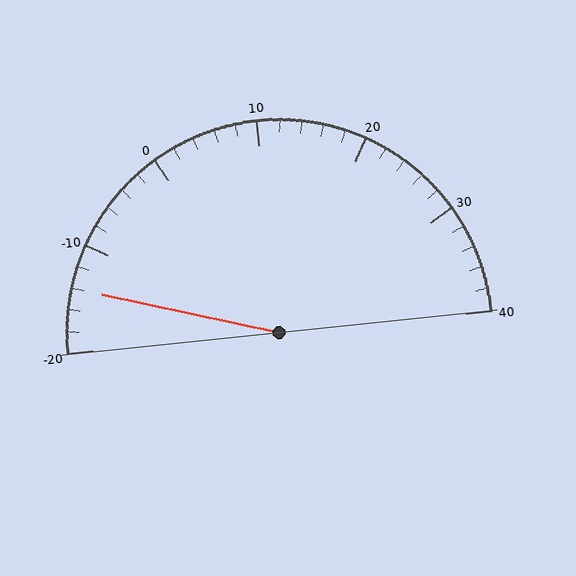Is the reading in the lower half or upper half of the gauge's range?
The reading is in the lower half of the range (-20 to 40).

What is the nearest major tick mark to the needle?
The nearest major tick mark is -10.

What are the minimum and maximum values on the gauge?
The gauge ranges from -20 to 40.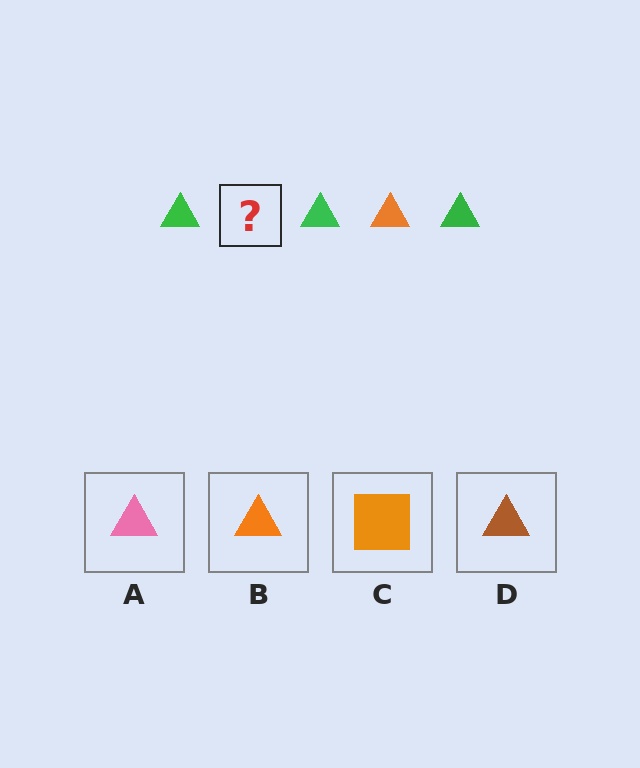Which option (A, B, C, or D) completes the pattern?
B.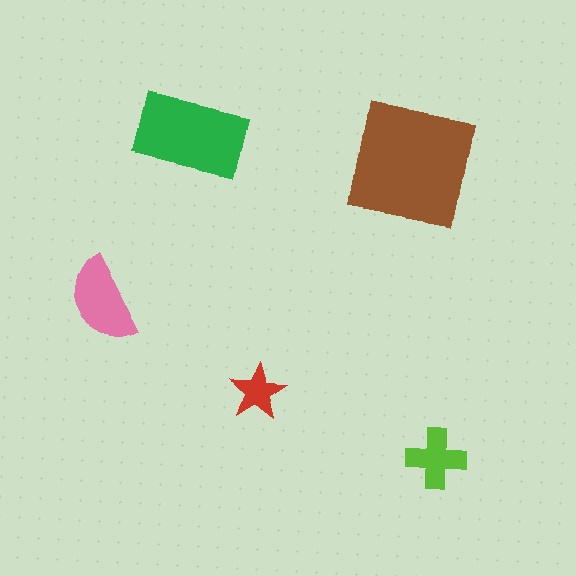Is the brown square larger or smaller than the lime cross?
Larger.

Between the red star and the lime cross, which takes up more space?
The lime cross.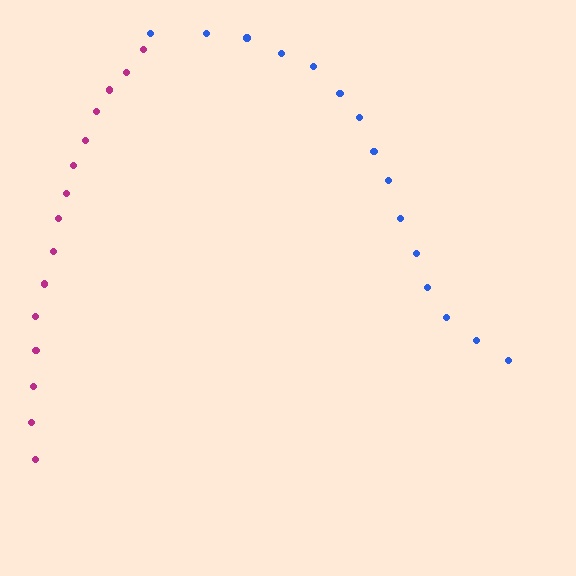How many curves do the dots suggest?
There are 2 distinct paths.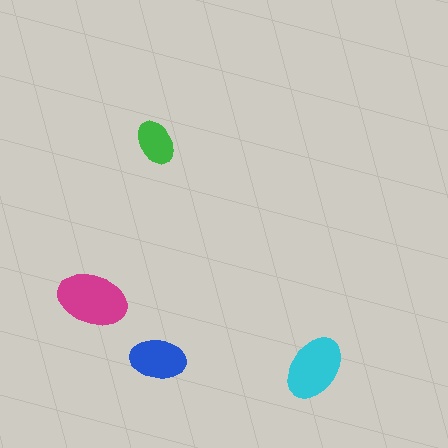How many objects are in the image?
There are 4 objects in the image.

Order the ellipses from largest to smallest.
the magenta one, the cyan one, the blue one, the green one.